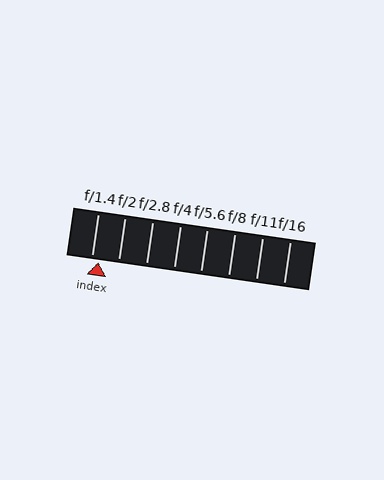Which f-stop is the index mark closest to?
The index mark is closest to f/1.4.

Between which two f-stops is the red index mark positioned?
The index mark is between f/1.4 and f/2.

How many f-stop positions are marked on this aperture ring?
There are 8 f-stop positions marked.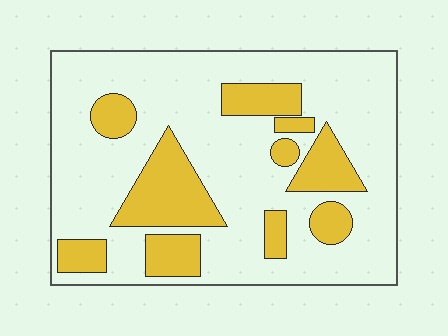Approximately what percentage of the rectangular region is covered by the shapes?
Approximately 25%.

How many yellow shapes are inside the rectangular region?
10.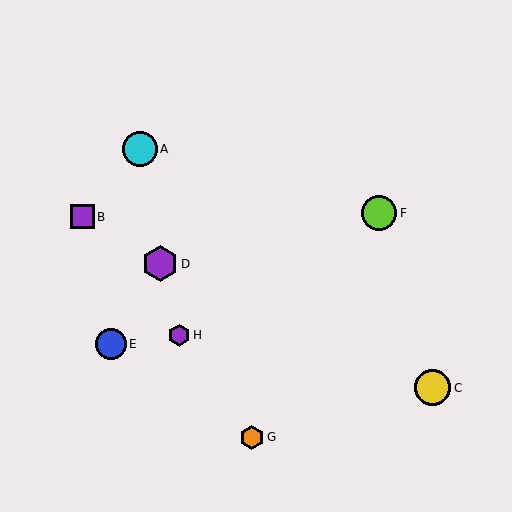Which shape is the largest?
The yellow circle (labeled C) is the largest.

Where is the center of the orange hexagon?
The center of the orange hexagon is at (252, 437).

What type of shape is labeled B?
Shape B is a purple square.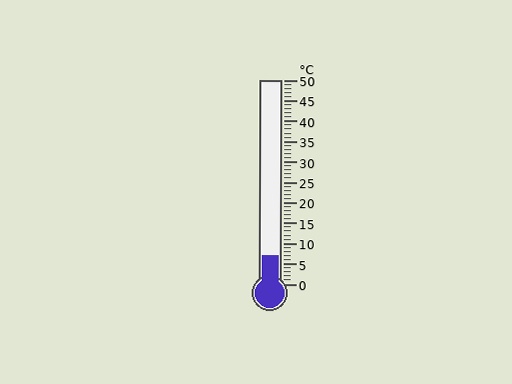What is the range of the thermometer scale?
The thermometer scale ranges from 0°C to 50°C.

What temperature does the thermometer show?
The thermometer shows approximately 7°C.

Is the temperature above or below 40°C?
The temperature is below 40°C.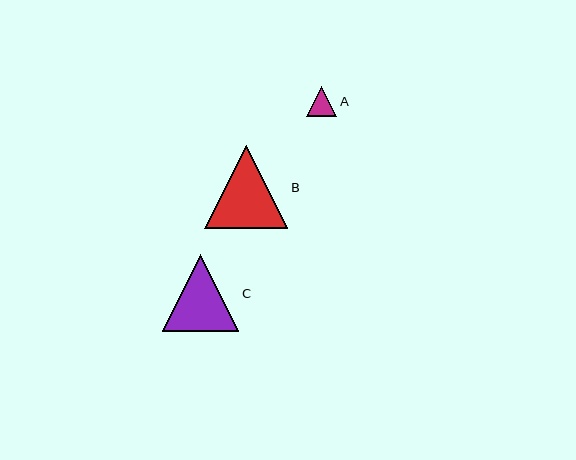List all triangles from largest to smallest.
From largest to smallest: B, C, A.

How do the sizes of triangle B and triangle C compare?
Triangle B and triangle C are approximately the same size.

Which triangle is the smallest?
Triangle A is the smallest with a size of approximately 30 pixels.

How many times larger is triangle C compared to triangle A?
Triangle C is approximately 2.5 times the size of triangle A.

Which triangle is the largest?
Triangle B is the largest with a size of approximately 83 pixels.